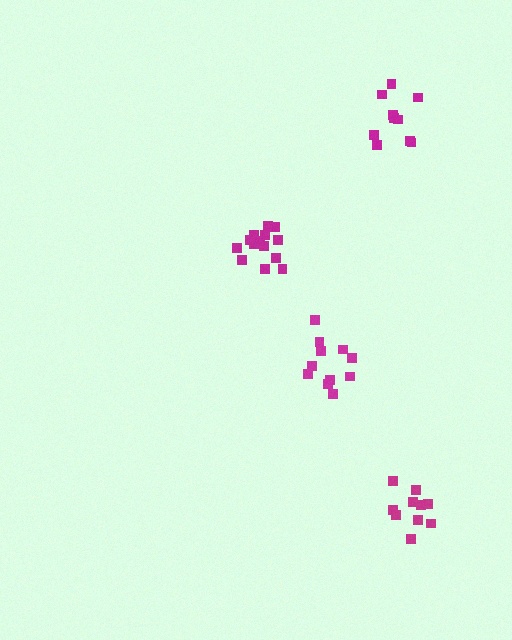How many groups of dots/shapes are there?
There are 4 groups.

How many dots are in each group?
Group 1: 10 dots, Group 2: 11 dots, Group 3: 10 dots, Group 4: 14 dots (45 total).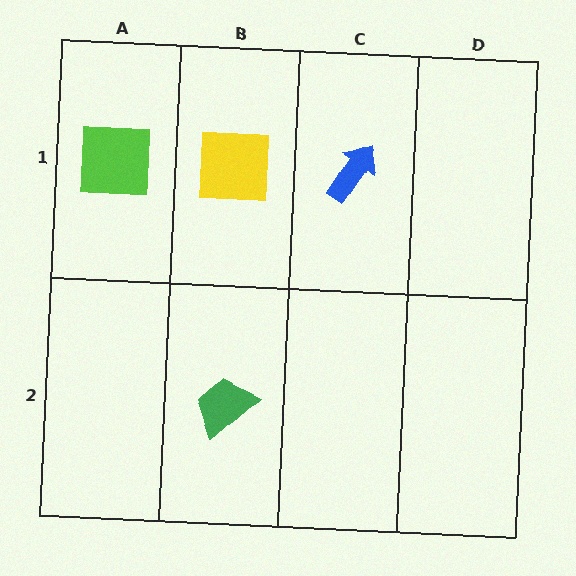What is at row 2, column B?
A green trapezoid.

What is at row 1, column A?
A lime square.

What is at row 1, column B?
A yellow square.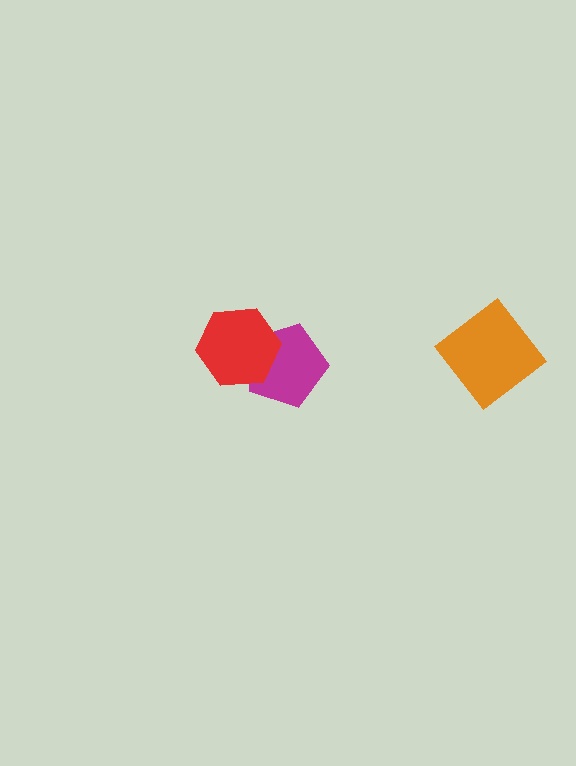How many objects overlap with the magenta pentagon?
1 object overlaps with the magenta pentagon.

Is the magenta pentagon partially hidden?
Yes, it is partially covered by another shape.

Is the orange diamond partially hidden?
No, no other shape covers it.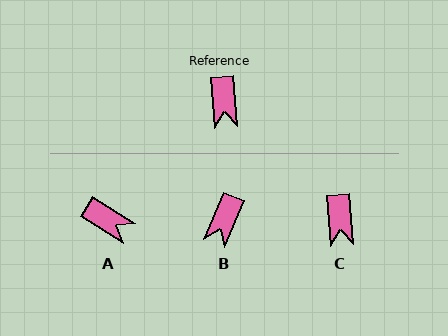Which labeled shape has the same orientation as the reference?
C.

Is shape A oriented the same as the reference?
No, it is off by about 53 degrees.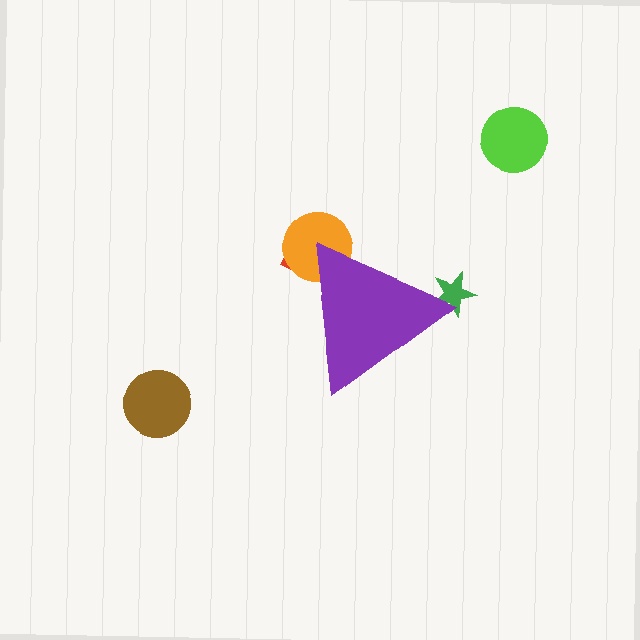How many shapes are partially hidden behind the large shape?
3 shapes are partially hidden.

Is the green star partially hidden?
Yes, the green star is partially hidden behind the purple triangle.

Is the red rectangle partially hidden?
Yes, the red rectangle is partially hidden behind the purple triangle.